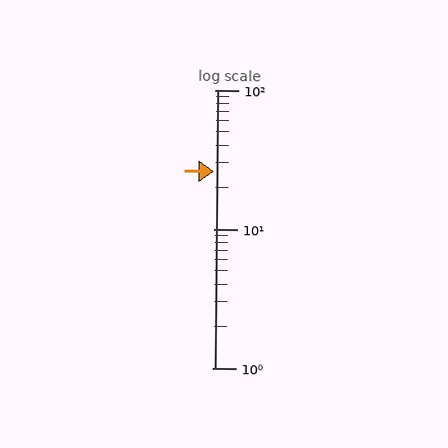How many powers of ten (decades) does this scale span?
The scale spans 2 decades, from 1 to 100.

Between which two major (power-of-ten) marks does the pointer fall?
The pointer is between 10 and 100.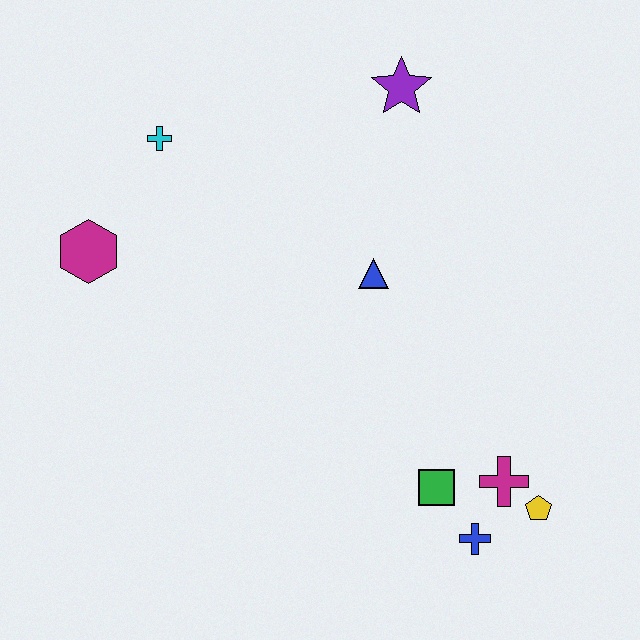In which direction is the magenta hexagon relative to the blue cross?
The magenta hexagon is to the left of the blue cross.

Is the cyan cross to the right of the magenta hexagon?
Yes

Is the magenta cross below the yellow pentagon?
No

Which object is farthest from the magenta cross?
The cyan cross is farthest from the magenta cross.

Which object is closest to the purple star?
The blue triangle is closest to the purple star.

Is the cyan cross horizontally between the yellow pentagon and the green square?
No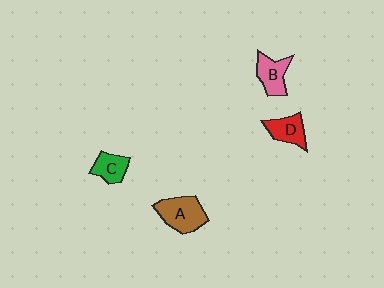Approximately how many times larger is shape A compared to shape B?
Approximately 1.4 times.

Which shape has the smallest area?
Shape C (green).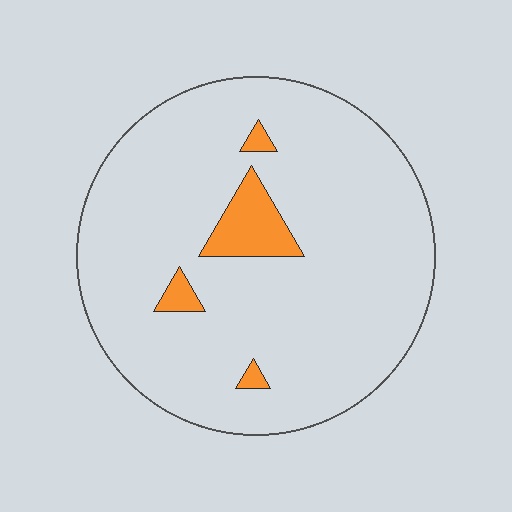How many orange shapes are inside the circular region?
4.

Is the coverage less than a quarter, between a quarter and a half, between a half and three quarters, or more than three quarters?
Less than a quarter.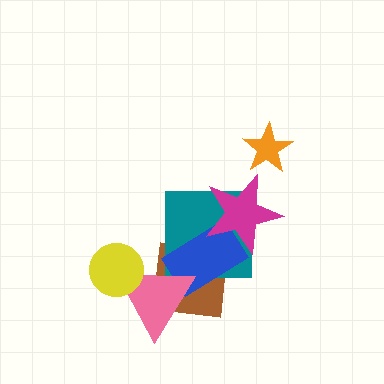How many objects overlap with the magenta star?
2 objects overlap with the magenta star.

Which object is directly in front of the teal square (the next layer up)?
The blue rectangle is directly in front of the teal square.